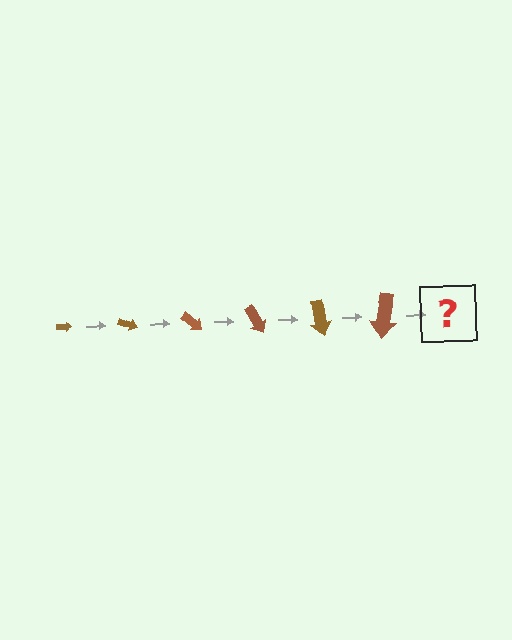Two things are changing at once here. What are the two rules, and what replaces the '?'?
The two rules are that the arrow grows larger each step and it rotates 20 degrees each step. The '?' should be an arrow, larger than the previous one and rotated 120 degrees from the start.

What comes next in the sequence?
The next element should be an arrow, larger than the previous one and rotated 120 degrees from the start.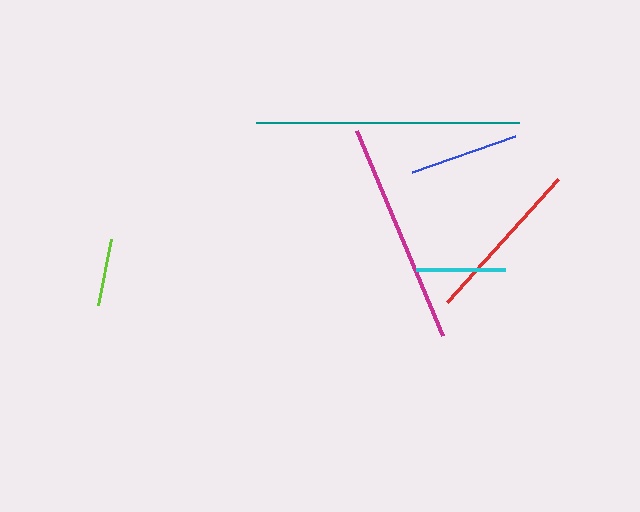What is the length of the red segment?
The red segment is approximately 165 pixels long.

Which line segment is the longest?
The teal line is the longest at approximately 264 pixels.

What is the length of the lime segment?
The lime segment is approximately 68 pixels long.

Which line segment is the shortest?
The lime line is the shortest at approximately 68 pixels.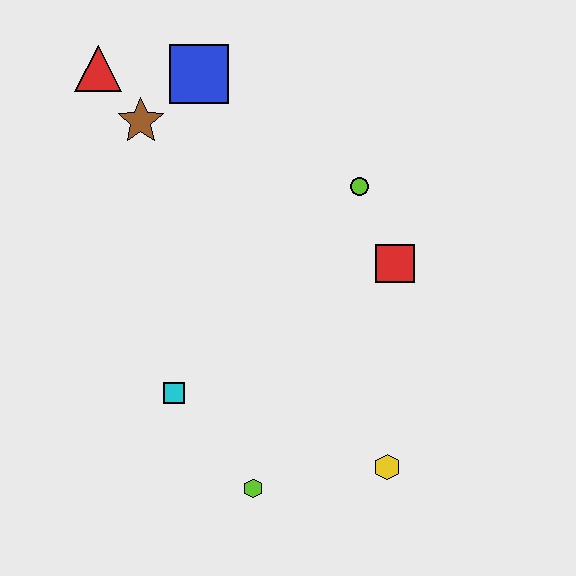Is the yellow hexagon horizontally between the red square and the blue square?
Yes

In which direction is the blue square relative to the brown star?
The blue square is to the right of the brown star.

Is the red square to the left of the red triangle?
No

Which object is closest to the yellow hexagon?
The lime hexagon is closest to the yellow hexagon.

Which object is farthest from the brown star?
The yellow hexagon is farthest from the brown star.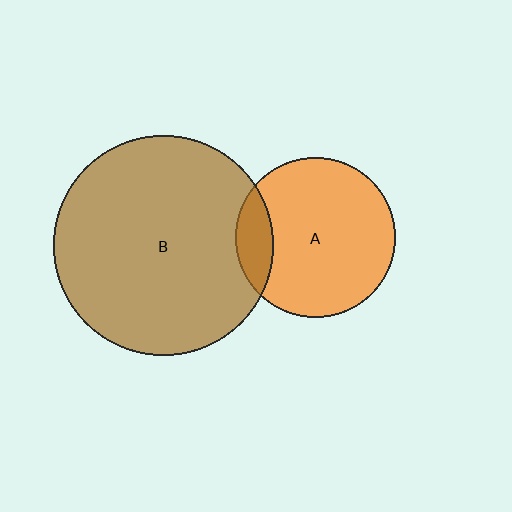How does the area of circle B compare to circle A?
Approximately 1.9 times.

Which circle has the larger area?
Circle B (brown).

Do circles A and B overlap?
Yes.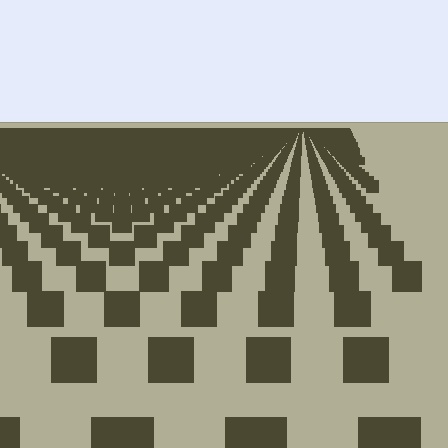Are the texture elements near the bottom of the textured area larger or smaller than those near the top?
Larger. Near the bottom, elements are closer to the viewer and appear at a bigger on-screen size.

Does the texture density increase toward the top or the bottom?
Density increases toward the top.